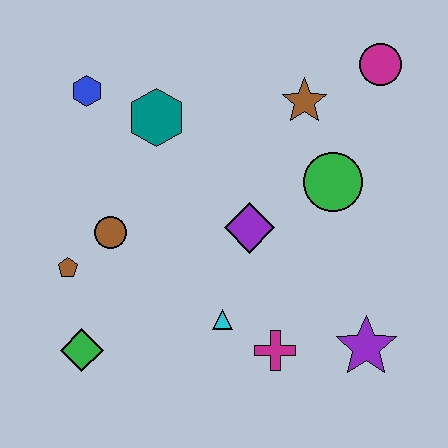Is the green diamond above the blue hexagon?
No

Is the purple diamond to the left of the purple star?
Yes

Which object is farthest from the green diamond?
The magenta circle is farthest from the green diamond.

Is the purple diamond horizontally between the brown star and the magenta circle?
No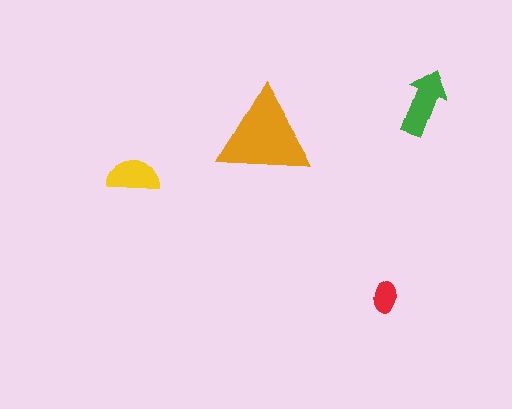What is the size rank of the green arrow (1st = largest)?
2nd.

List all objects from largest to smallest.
The orange triangle, the green arrow, the yellow semicircle, the red ellipse.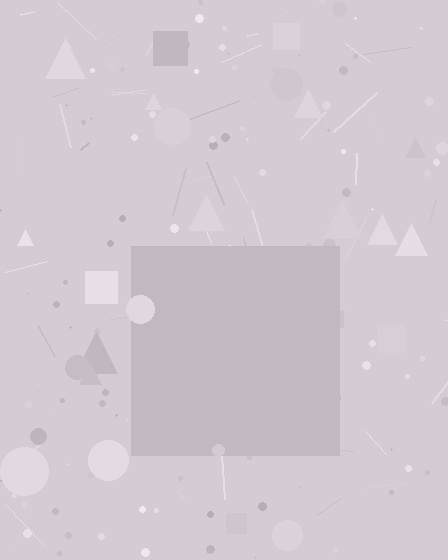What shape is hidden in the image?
A square is hidden in the image.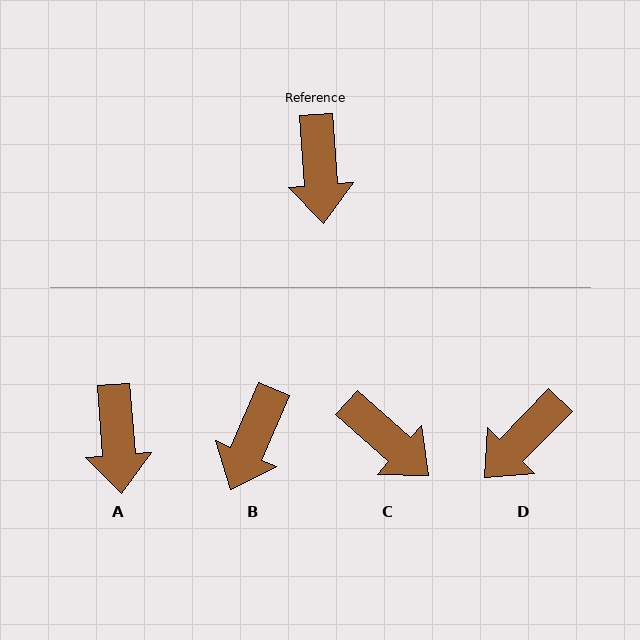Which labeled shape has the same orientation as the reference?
A.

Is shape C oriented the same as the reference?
No, it is off by about 44 degrees.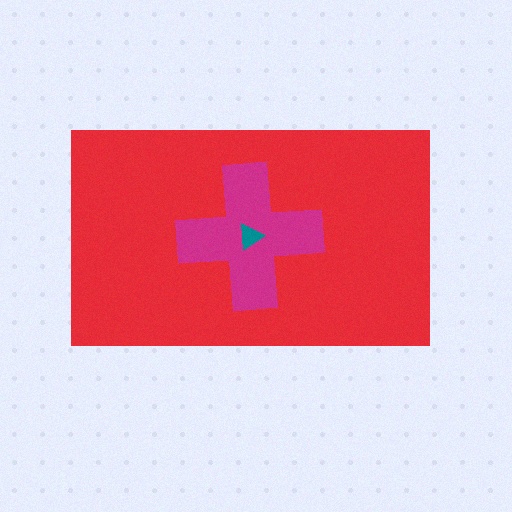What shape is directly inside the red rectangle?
The magenta cross.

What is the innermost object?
The teal triangle.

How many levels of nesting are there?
3.